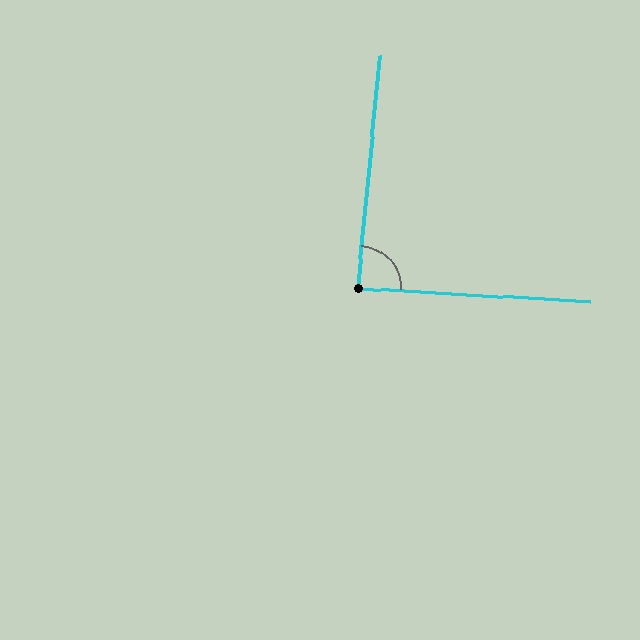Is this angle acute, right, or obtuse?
It is approximately a right angle.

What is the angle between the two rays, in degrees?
Approximately 88 degrees.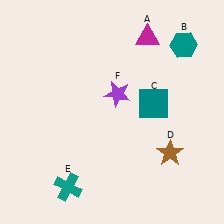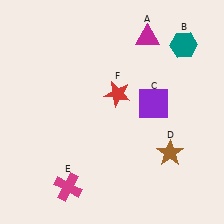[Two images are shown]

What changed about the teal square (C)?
In Image 1, C is teal. In Image 2, it changed to purple.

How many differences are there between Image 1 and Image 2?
There are 3 differences between the two images.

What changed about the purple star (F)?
In Image 1, F is purple. In Image 2, it changed to red.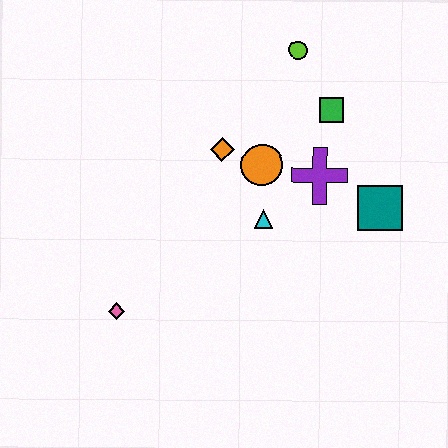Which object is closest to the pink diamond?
The cyan triangle is closest to the pink diamond.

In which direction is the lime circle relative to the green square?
The lime circle is above the green square.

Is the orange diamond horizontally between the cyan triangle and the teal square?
No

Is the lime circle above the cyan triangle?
Yes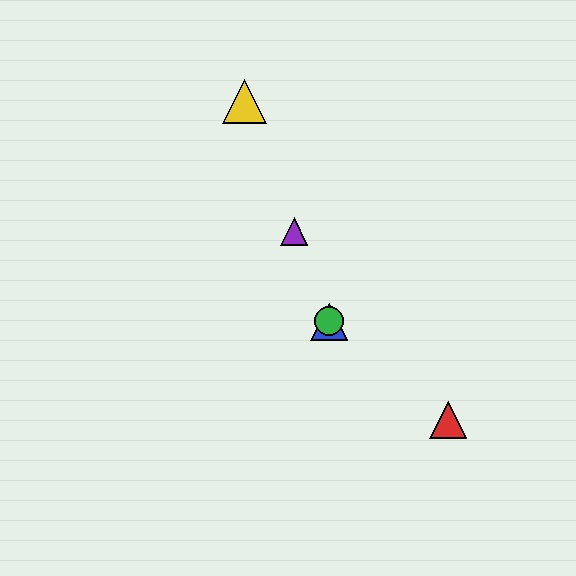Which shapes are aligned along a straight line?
The blue triangle, the green circle, the yellow triangle, the purple triangle are aligned along a straight line.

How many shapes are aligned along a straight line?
4 shapes (the blue triangle, the green circle, the yellow triangle, the purple triangle) are aligned along a straight line.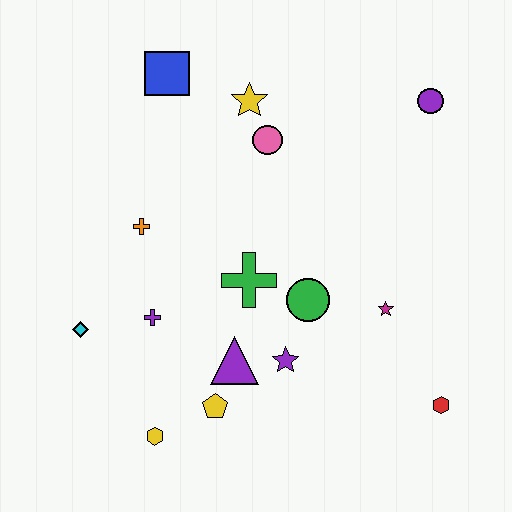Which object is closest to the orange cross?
The purple cross is closest to the orange cross.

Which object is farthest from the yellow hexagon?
The purple circle is farthest from the yellow hexagon.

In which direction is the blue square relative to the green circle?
The blue square is above the green circle.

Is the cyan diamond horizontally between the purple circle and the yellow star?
No